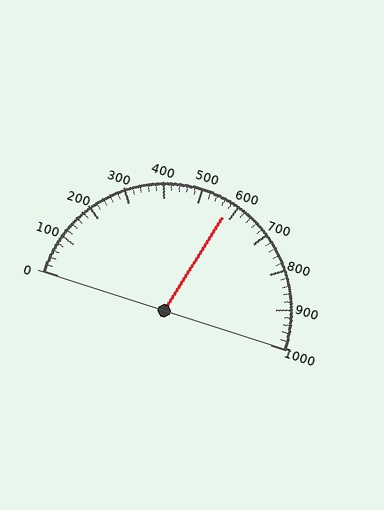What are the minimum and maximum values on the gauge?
The gauge ranges from 0 to 1000.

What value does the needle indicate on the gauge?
The needle indicates approximately 580.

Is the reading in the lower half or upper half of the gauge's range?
The reading is in the upper half of the range (0 to 1000).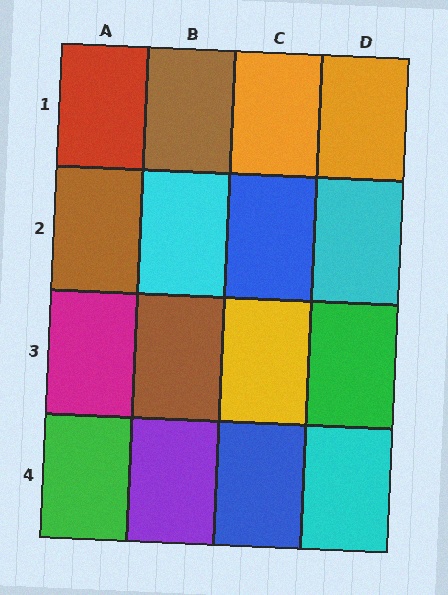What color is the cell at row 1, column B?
Brown.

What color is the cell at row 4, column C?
Blue.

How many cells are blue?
2 cells are blue.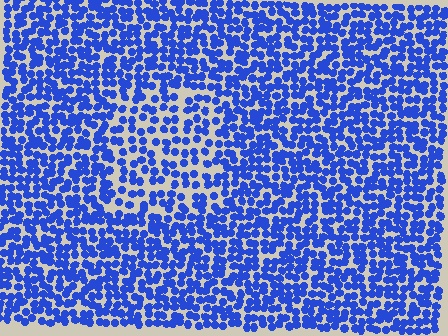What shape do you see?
I see a rectangle.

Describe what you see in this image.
The image contains small blue elements arranged at two different densities. A rectangle-shaped region is visible where the elements are less densely packed than the surrounding area.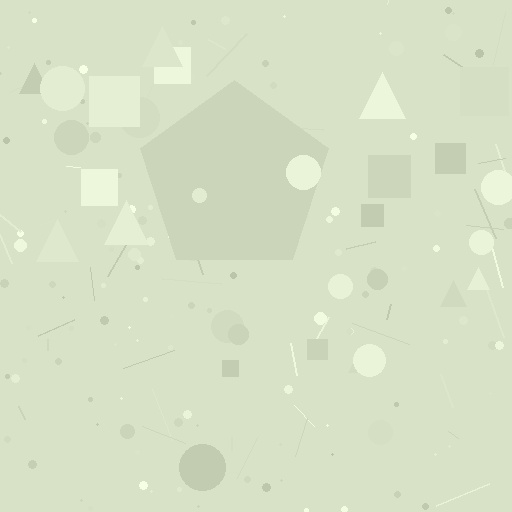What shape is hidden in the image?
A pentagon is hidden in the image.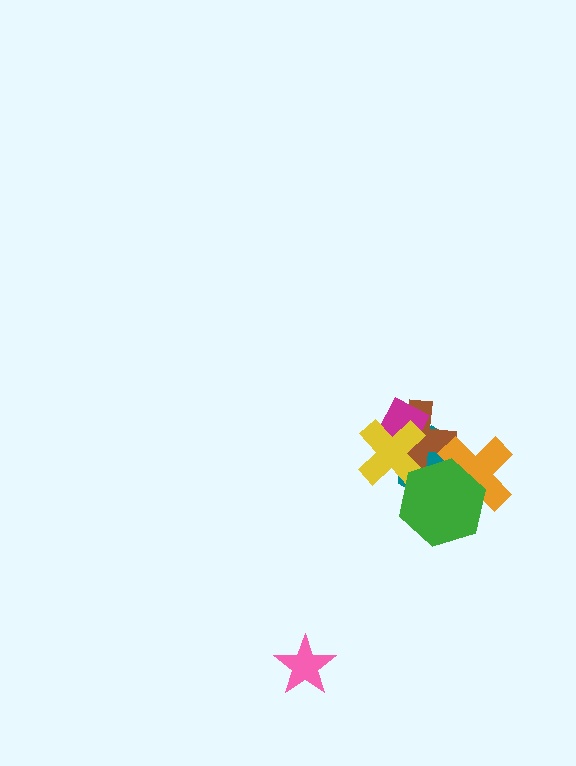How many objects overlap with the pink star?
0 objects overlap with the pink star.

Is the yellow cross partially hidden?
Yes, it is partially covered by another shape.